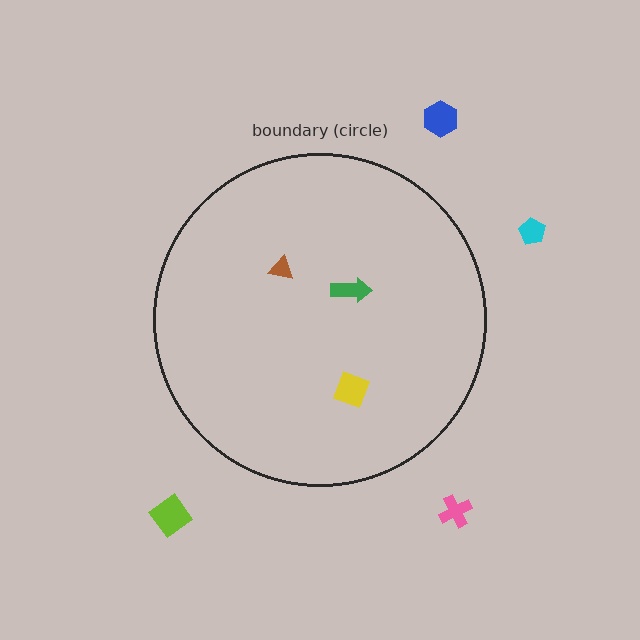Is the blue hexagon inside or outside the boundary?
Outside.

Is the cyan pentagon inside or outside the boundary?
Outside.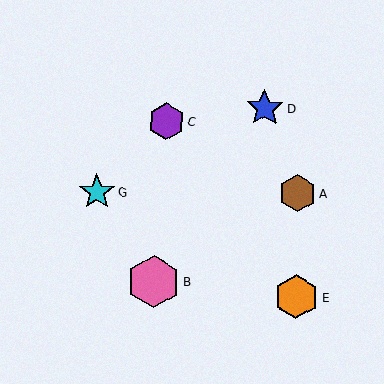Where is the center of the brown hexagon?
The center of the brown hexagon is at (297, 193).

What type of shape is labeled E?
Shape E is an orange hexagon.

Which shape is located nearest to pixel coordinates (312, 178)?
The brown hexagon (labeled A) at (297, 193) is nearest to that location.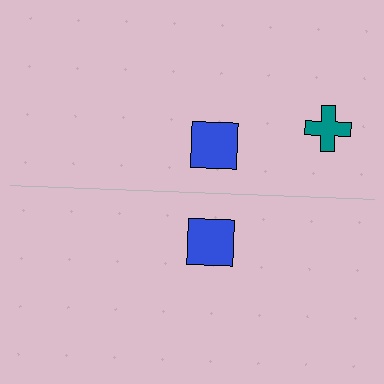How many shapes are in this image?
There are 3 shapes in this image.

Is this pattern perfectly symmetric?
No, the pattern is not perfectly symmetric. A teal cross is missing from the bottom side.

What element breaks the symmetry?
A teal cross is missing from the bottom side.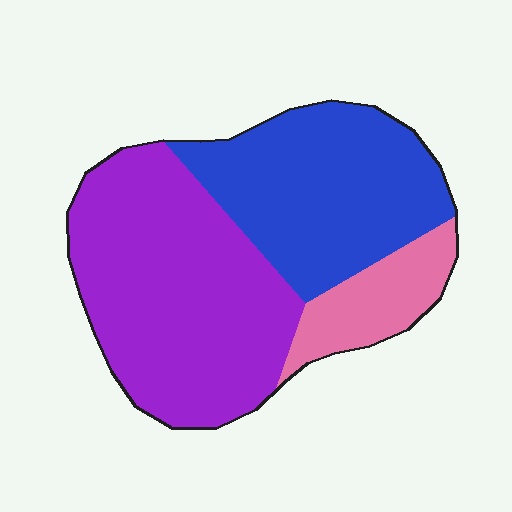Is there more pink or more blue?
Blue.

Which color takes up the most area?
Purple, at roughly 50%.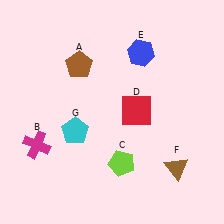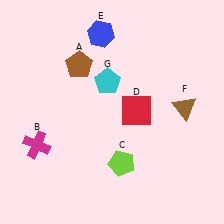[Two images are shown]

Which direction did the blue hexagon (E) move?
The blue hexagon (E) moved left.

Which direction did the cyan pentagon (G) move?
The cyan pentagon (G) moved up.